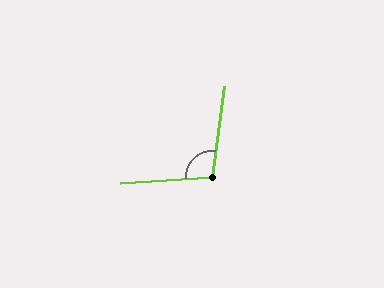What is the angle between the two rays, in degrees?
Approximately 102 degrees.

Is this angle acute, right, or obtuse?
It is obtuse.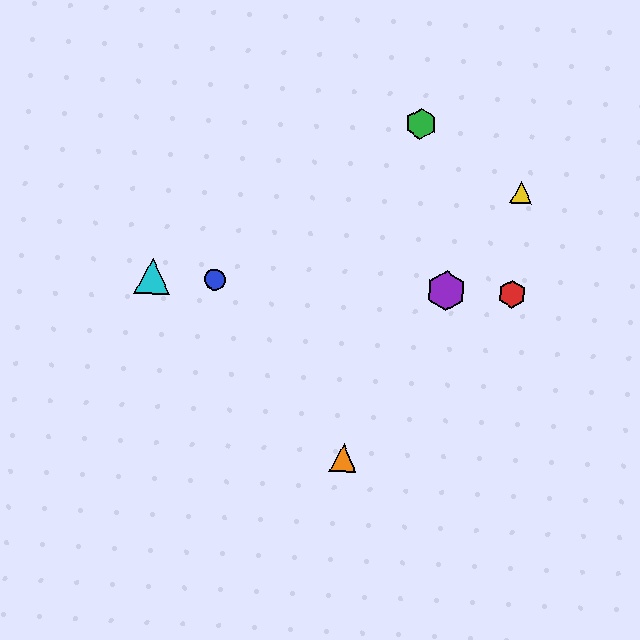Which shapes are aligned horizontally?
The red hexagon, the blue circle, the purple hexagon, the cyan triangle are aligned horizontally.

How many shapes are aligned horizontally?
4 shapes (the red hexagon, the blue circle, the purple hexagon, the cyan triangle) are aligned horizontally.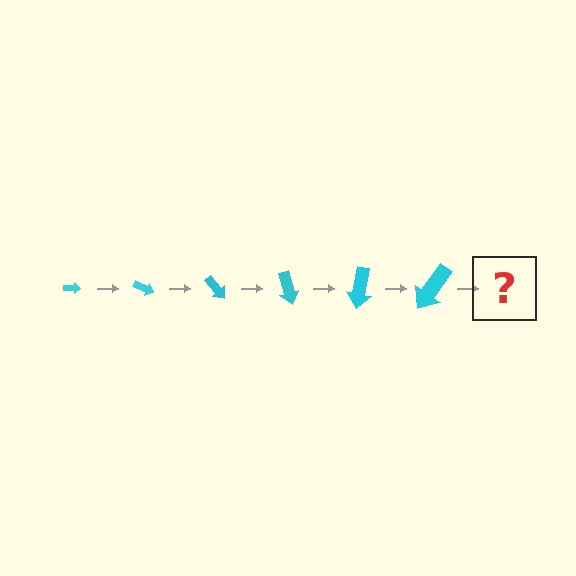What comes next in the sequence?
The next element should be an arrow, larger than the previous one and rotated 150 degrees from the start.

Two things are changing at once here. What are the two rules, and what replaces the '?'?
The two rules are that the arrow grows larger each step and it rotates 25 degrees each step. The '?' should be an arrow, larger than the previous one and rotated 150 degrees from the start.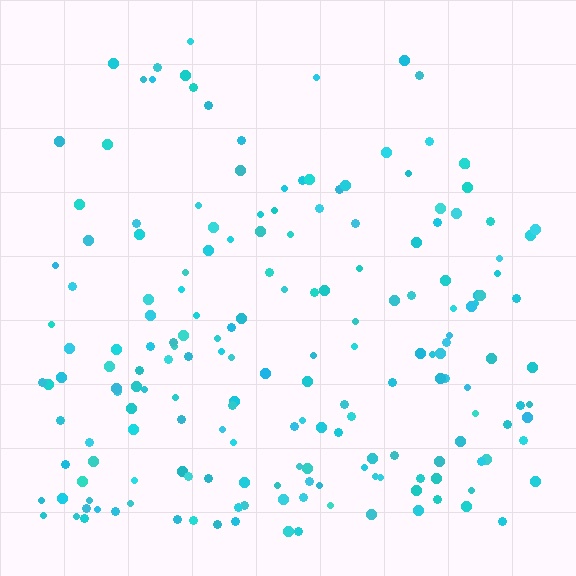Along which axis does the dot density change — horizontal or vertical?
Vertical.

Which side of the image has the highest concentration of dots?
The bottom.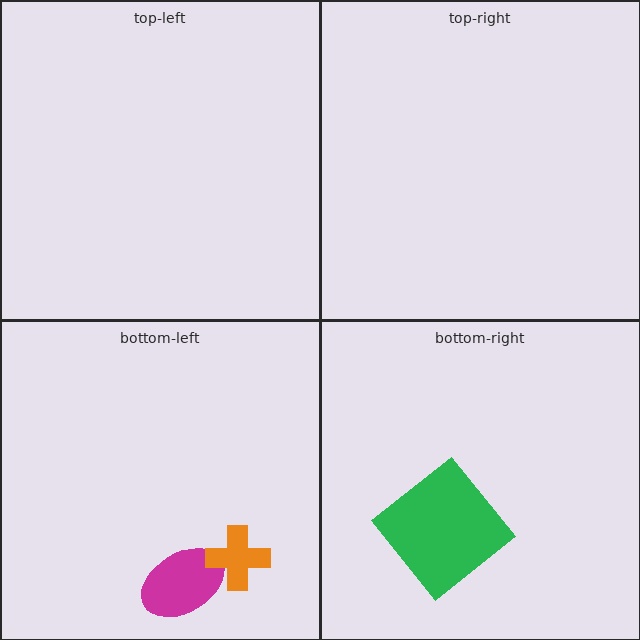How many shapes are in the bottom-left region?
2.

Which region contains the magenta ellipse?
The bottom-left region.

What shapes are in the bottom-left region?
The magenta ellipse, the orange cross.